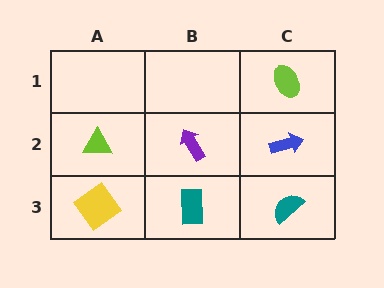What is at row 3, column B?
A teal rectangle.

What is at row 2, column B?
A purple arrow.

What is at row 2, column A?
A lime triangle.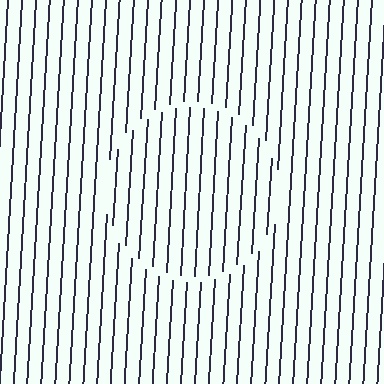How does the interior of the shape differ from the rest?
The interior of the shape contains the same grating, shifted by half a period — the contour is defined by the phase discontinuity where line-ends from the inner and outer gratings abut.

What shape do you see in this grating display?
An illusory circle. The interior of the shape contains the same grating, shifted by half a period — the contour is defined by the phase discontinuity where line-ends from the inner and outer gratings abut.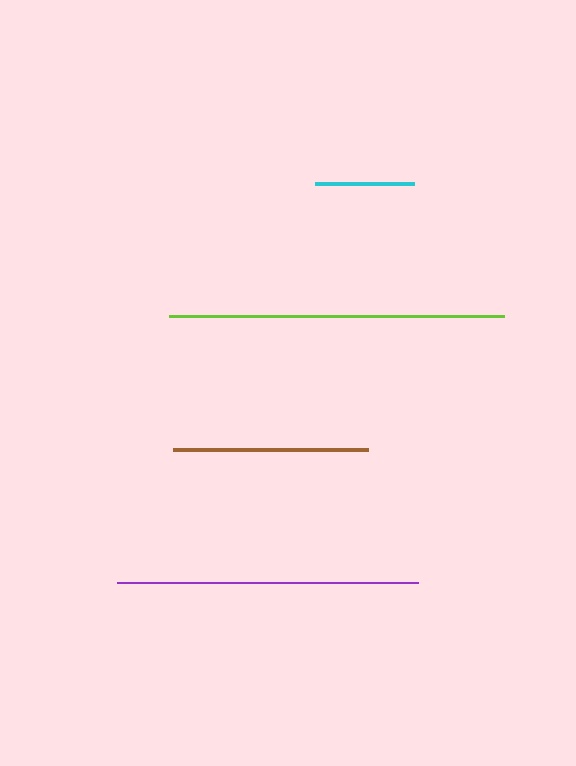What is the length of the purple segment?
The purple segment is approximately 300 pixels long.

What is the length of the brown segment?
The brown segment is approximately 195 pixels long.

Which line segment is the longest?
The lime line is the longest at approximately 335 pixels.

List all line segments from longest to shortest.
From longest to shortest: lime, purple, brown, cyan.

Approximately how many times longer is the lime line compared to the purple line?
The lime line is approximately 1.1 times the length of the purple line.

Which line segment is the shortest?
The cyan line is the shortest at approximately 99 pixels.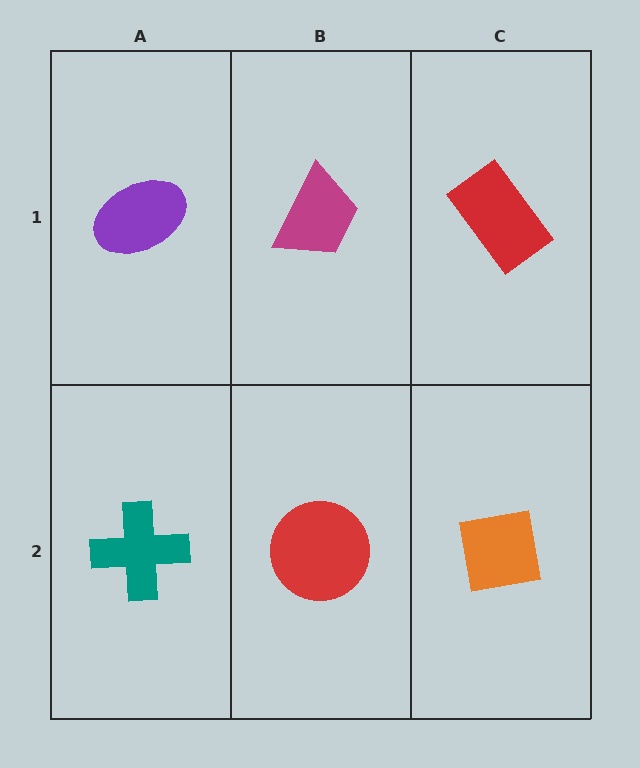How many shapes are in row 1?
3 shapes.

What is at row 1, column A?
A purple ellipse.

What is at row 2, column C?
An orange square.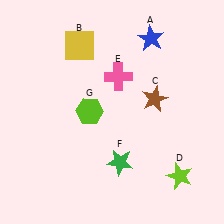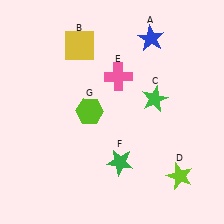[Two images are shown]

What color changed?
The star (C) changed from brown in Image 1 to green in Image 2.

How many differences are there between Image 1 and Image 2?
There is 1 difference between the two images.